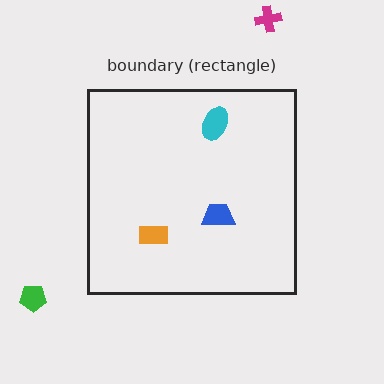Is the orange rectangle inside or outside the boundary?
Inside.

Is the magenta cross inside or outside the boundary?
Outside.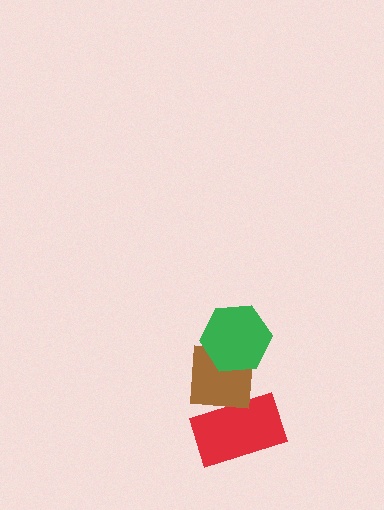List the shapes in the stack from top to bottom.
From top to bottom: the green hexagon, the brown square, the red rectangle.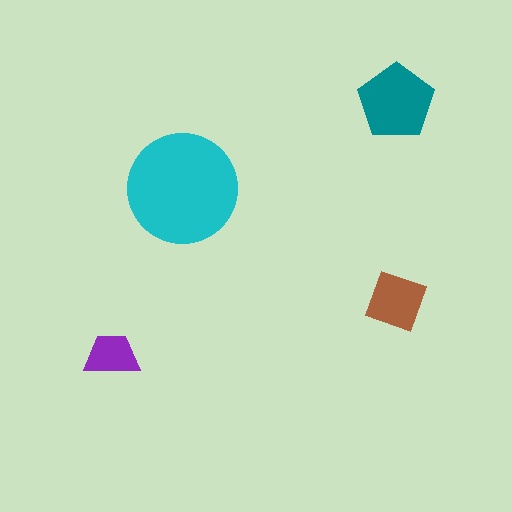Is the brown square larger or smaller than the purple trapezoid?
Larger.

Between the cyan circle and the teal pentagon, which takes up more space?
The cyan circle.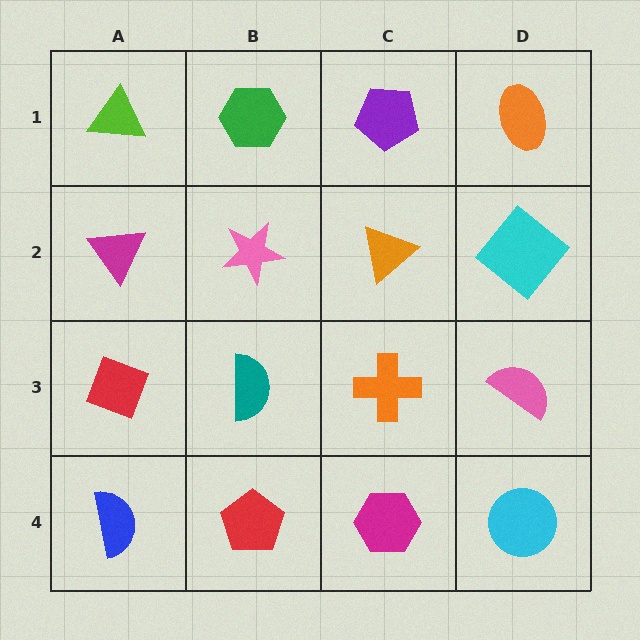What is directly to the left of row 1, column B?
A lime triangle.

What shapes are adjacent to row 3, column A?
A magenta triangle (row 2, column A), a blue semicircle (row 4, column A), a teal semicircle (row 3, column B).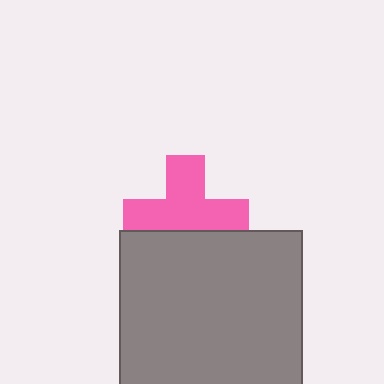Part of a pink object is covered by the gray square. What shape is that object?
It is a cross.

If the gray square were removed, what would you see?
You would see the complete pink cross.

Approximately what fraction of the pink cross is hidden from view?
Roughly 33% of the pink cross is hidden behind the gray square.